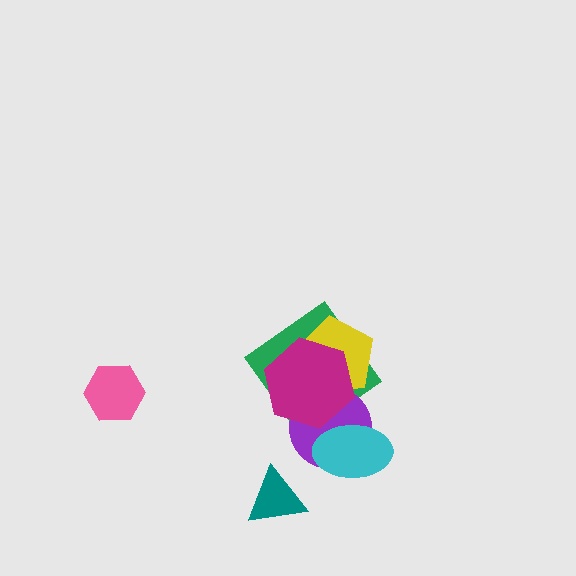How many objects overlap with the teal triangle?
0 objects overlap with the teal triangle.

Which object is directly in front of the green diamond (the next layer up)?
The yellow pentagon is directly in front of the green diamond.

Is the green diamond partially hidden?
Yes, it is partially covered by another shape.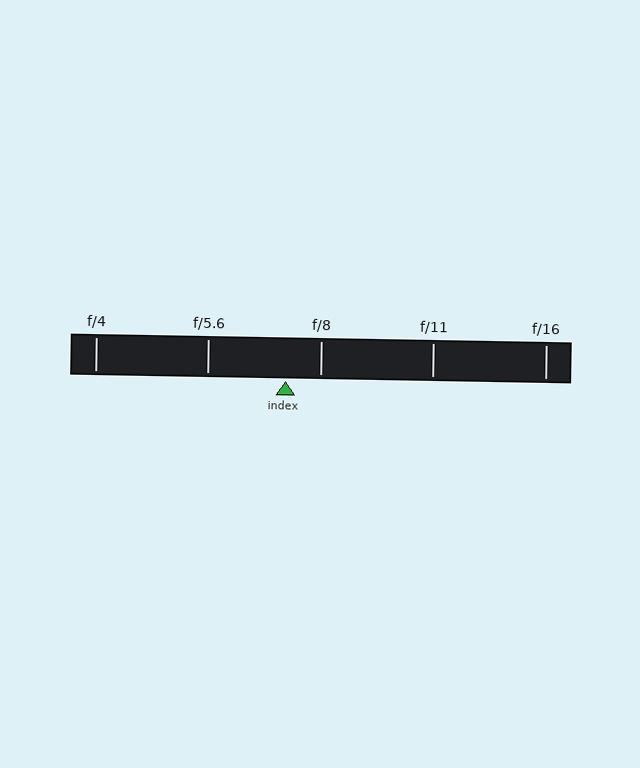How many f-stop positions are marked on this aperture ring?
There are 5 f-stop positions marked.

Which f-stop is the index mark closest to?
The index mark is closest to f/8.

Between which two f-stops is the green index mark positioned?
The index mark is between f/5.6 and f/8.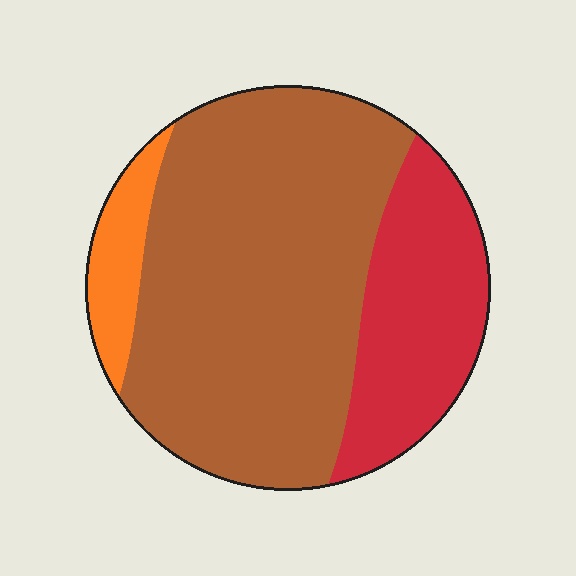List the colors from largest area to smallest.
From largest to smallest: brown, red, orange.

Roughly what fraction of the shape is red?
Red covers 25% of the shape.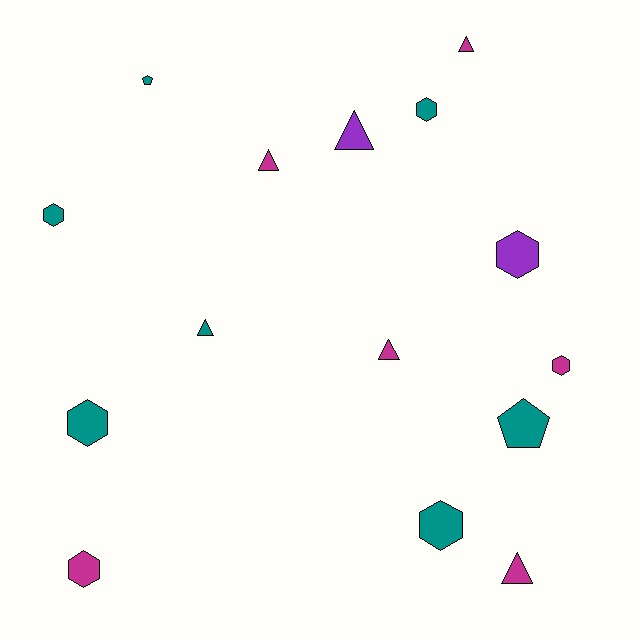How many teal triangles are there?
There is 1 teal triangle.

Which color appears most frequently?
Teal, with 7 objects.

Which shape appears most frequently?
Hexagon, with 7 objects.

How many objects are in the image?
There are 15 objects.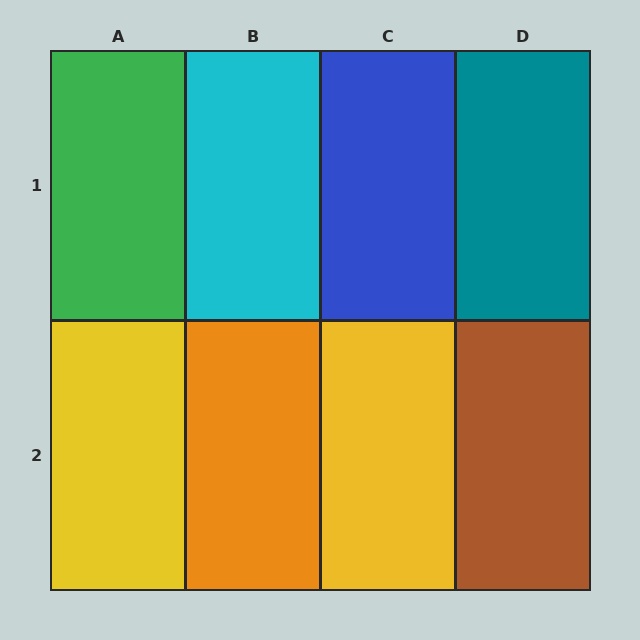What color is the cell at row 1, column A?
Green.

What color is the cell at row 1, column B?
Cyan.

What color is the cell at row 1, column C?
Blue.